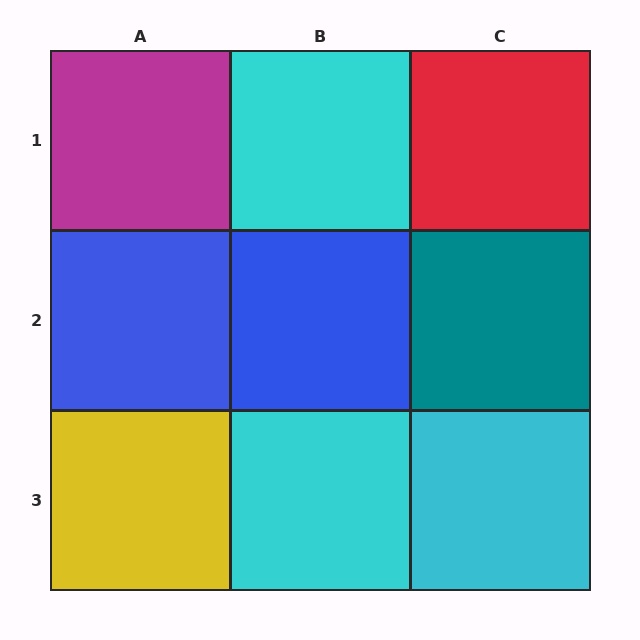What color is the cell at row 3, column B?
Cyan.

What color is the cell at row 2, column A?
Blue.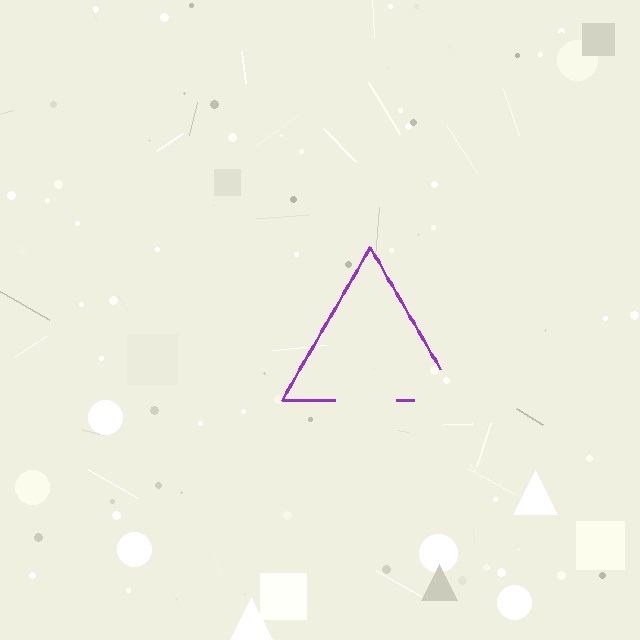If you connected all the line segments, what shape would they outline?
They would outline a triangle.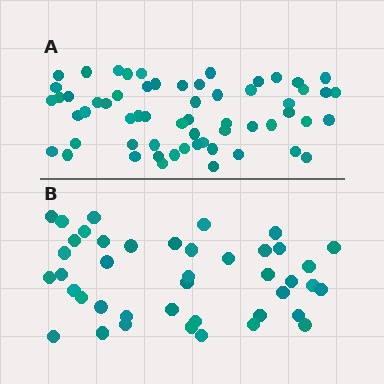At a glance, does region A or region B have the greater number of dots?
Region A (the top region) has more dots.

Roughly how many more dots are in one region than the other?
Region A has approximately 20 more dots than region B.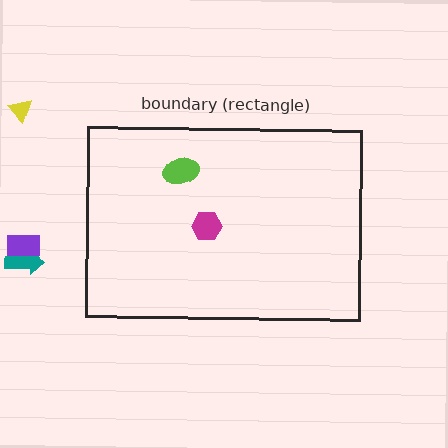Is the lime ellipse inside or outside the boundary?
Inside.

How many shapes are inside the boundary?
2 inside, 3 outside.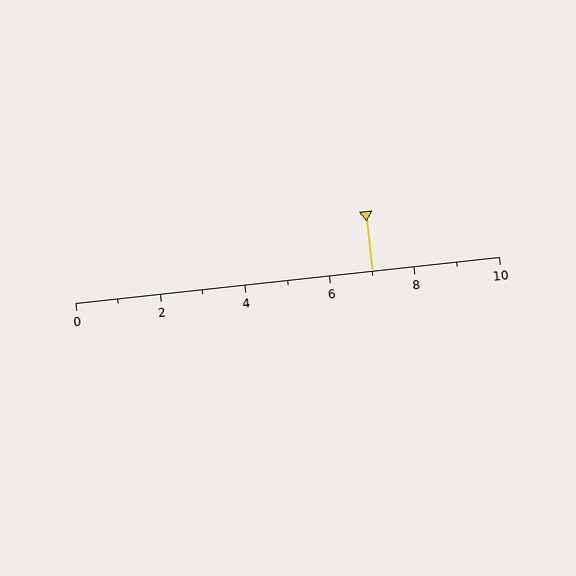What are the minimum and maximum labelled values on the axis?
The axis runs from 0 to 10.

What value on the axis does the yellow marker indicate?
The marker indicates approximately 7.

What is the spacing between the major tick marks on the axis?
The major ticks are spaced 2 apart.